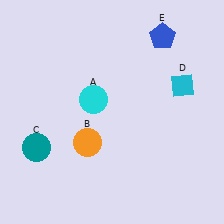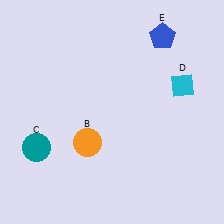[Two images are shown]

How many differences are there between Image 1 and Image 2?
There is 1 difference between the two images.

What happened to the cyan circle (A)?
The cyan circle (A) was removed in Image 2. It was in the top-left area of Image 1.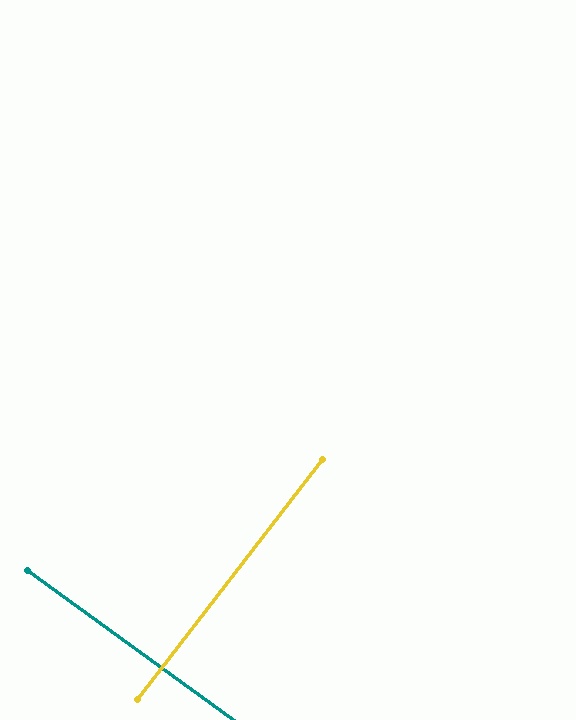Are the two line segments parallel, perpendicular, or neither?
Perpendicular — they meet at approximately 88°.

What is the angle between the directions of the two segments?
Approximately 88 degrees.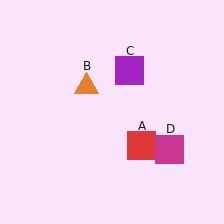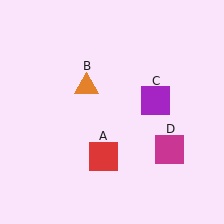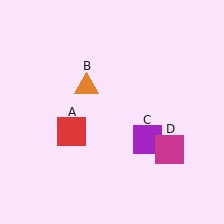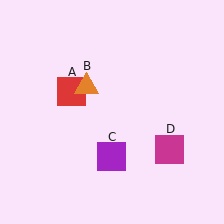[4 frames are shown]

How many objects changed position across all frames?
2 objects changed position: red square (object A), purple square (object C).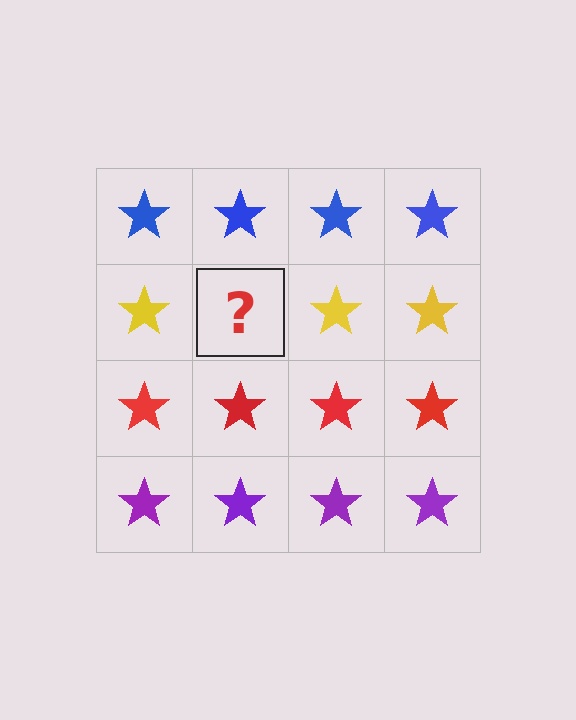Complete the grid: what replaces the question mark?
The question mark should be replaced with a yellow star.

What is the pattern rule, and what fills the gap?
The rule is that each row has a consistent color. The gap should be filled with a yellow star.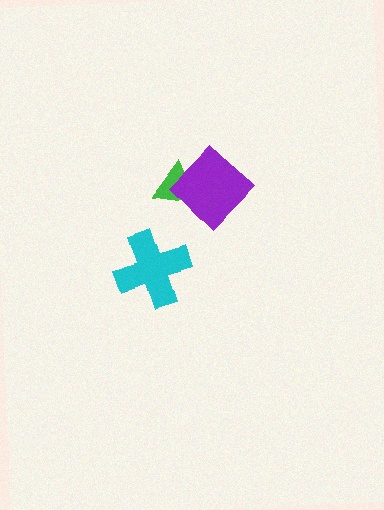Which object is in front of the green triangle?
The purple diamond is in front of the green triangle.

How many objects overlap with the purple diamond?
1 object overlaps with the purple diamond.